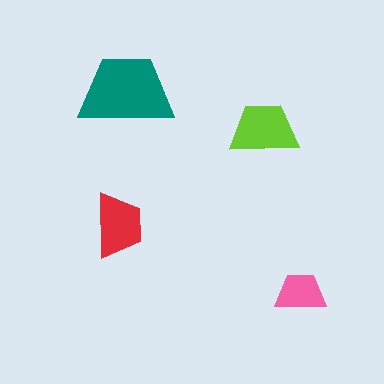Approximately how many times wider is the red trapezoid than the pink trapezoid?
About 1.5 times wider.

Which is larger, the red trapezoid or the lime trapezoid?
The lime one.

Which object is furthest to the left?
The red trapezoid is leftmost.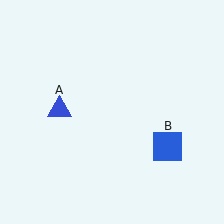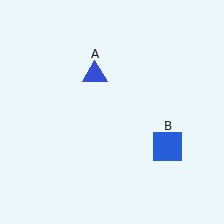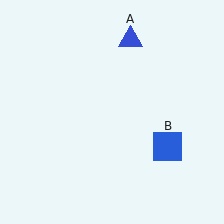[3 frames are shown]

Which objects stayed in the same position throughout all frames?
Blue square (object B) remained stationary.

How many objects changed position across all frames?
1 object changed position: blue triangle (object A).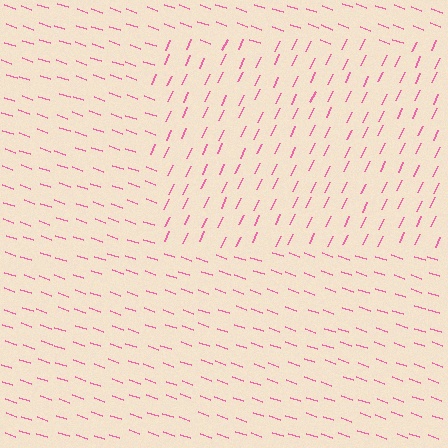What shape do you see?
I see a rectangle.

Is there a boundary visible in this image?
Yes, there is a texture boundary formed by a change in line orientation.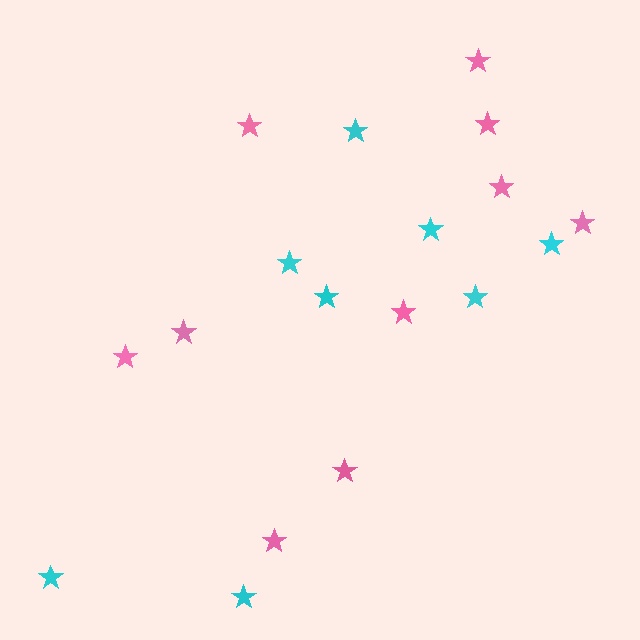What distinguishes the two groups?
There are 2 groups: one group of pink stars (10) and one group of cyan stars (8).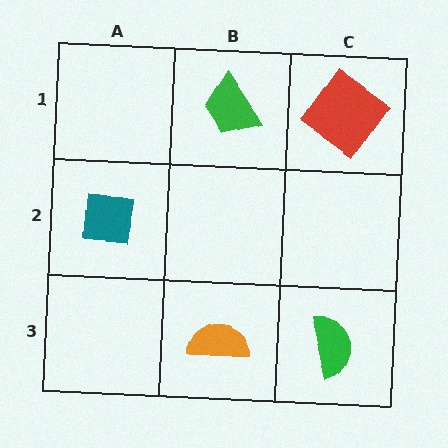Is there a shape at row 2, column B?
No, that cell is empty.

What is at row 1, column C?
A red diamond.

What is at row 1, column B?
A green trapezoid.